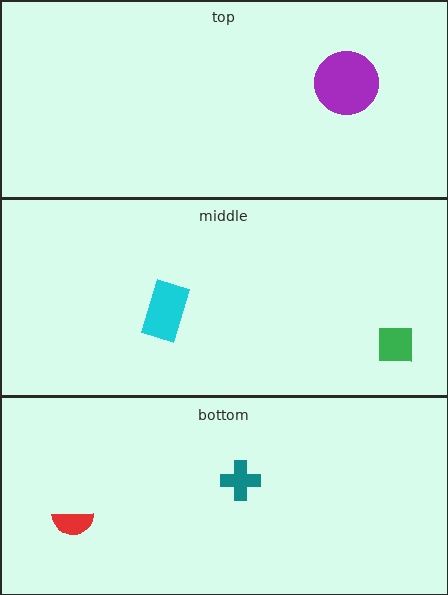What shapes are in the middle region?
The green square, the cyan rectangle.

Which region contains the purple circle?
The top region.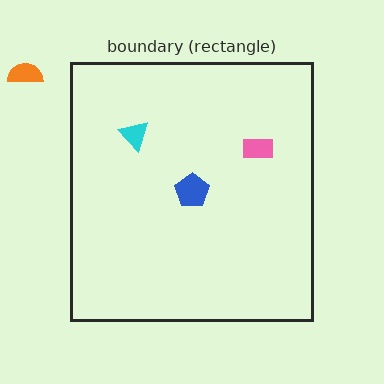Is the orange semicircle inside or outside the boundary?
Outside.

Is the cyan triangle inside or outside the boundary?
Inside.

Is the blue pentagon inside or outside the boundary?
Inside.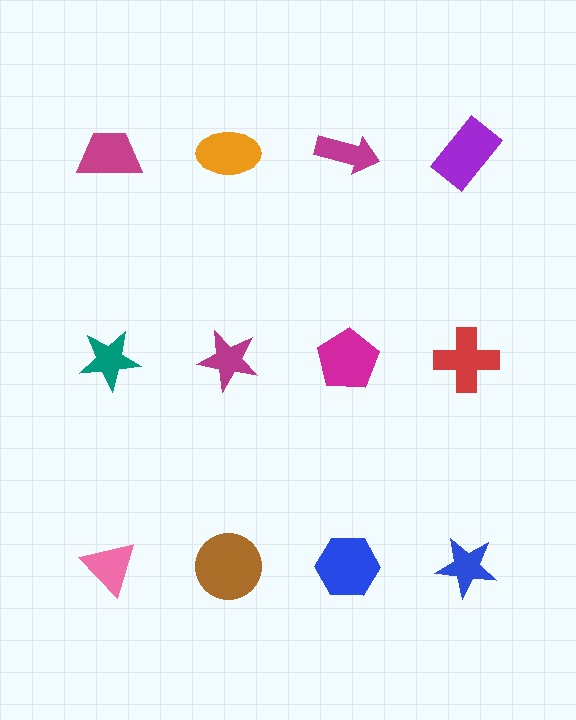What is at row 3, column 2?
A brown circle.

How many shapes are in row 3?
4 shapes.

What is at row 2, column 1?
A teal star.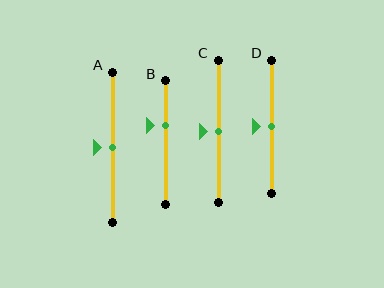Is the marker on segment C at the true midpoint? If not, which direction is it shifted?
Yes, the marker on segment C is at the true midpoint.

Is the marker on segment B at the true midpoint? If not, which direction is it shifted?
No, the marker on segment B is shifted upward by about 14% of the segment length.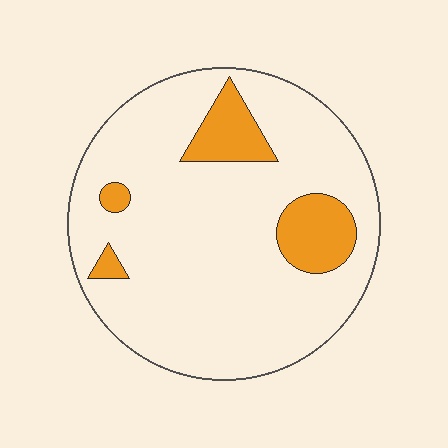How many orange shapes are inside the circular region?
4.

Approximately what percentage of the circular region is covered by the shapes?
Approximately 15%.